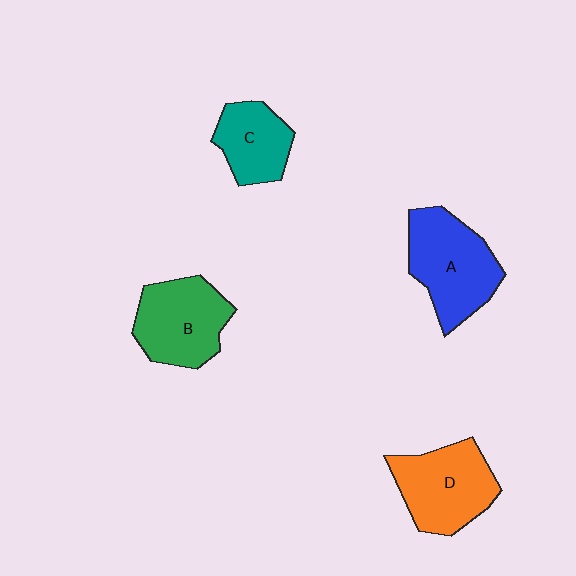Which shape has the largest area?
Shape A (blue).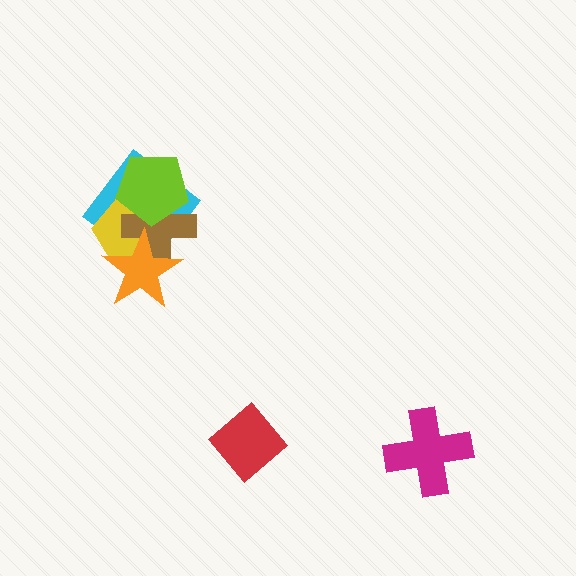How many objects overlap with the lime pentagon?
3 objects overlap with the lime pentagon.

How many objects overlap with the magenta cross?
0 objects overlap with the magenta cross.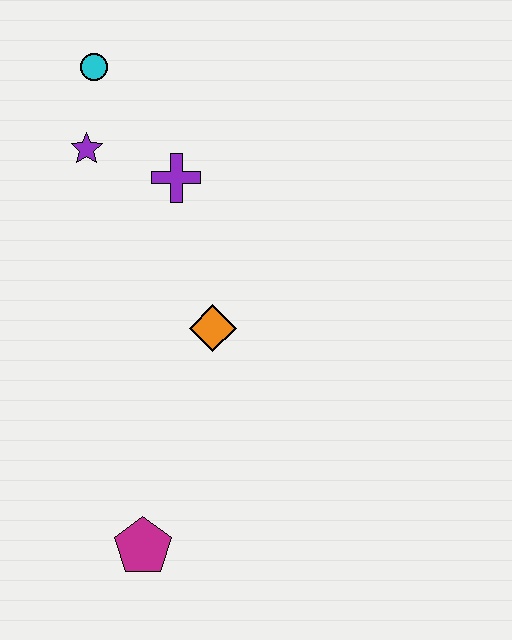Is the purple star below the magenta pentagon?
No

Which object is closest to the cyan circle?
The purple star is closest to the cyan circle.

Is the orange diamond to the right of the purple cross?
Yes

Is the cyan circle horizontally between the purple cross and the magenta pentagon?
No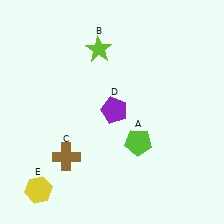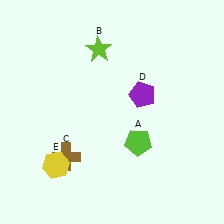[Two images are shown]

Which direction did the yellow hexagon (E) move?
The yellow hexagon (E) moved up.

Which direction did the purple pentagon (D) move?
The purple pentagon (D) moved right.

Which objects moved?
The objects that moved are: the purple pentagon (D), the yellow hexagon (E).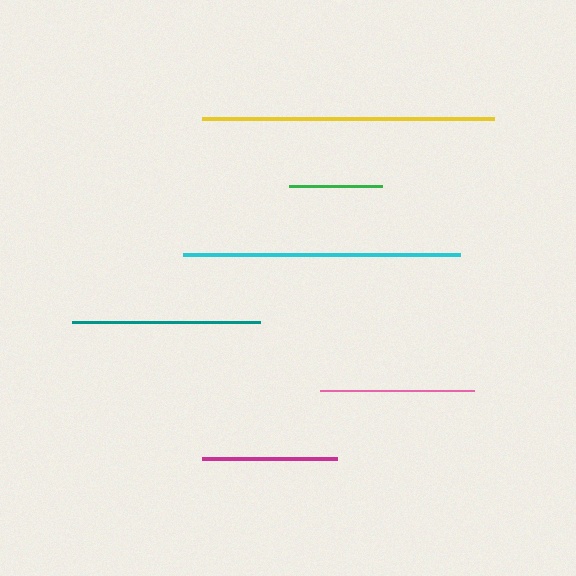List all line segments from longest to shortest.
From longest to shortest: yellow, cyan, teal, pink, magenta, green.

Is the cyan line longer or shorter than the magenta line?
The cyan line is longer than the magenta line.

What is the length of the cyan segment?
The cyan segment is approximately 276 pixels long.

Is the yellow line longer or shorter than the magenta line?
The yellow line is longer than the magenta line.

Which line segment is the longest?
The yellow line is the longest at approximately 292 pixels.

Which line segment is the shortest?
The green line is the shortest at approximately 93 pixels.